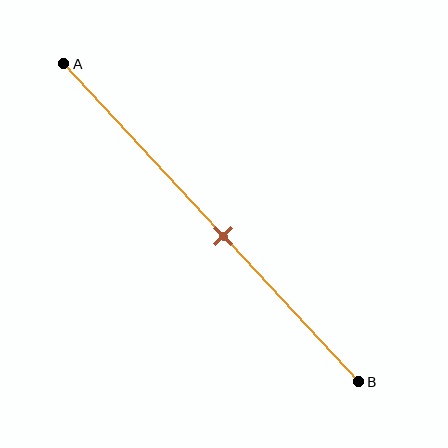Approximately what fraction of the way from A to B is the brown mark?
The brown mark is approximately 55% of the way from A to B.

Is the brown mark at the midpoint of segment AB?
No, the mark is at about 55% from A, not at the 50% midpoint.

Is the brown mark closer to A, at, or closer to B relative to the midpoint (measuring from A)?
The brown mark is closer to point B than the midpoint of segment AB.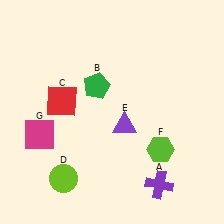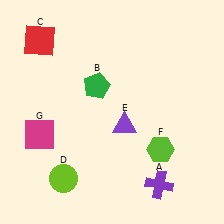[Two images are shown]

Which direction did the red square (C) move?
The red square (C) moved up.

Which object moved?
The red square (C) moved up.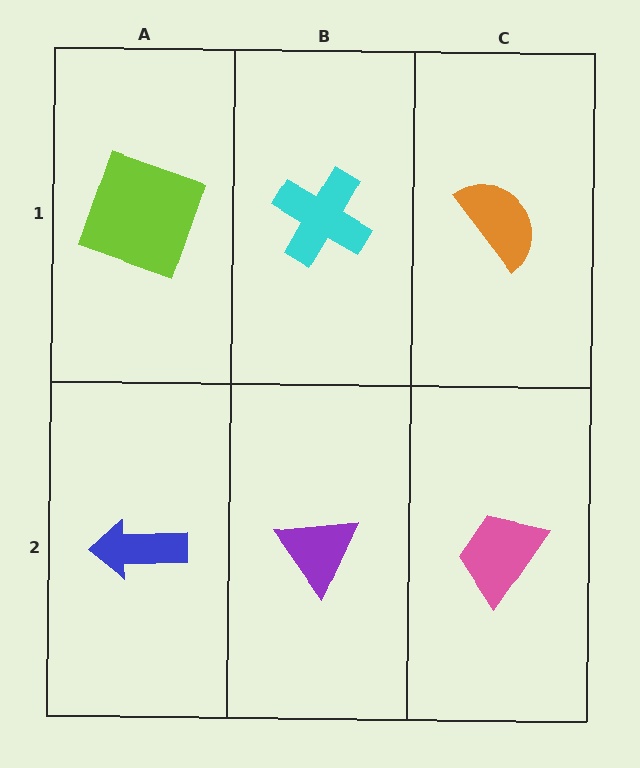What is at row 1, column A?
A lime square.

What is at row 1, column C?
An orange semicircle.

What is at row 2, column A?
A blue arrow.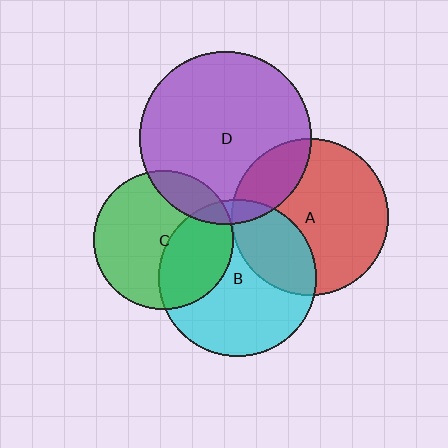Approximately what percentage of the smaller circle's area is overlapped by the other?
Approximately 35%.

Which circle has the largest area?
Circle D (purple).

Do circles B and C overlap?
Yes.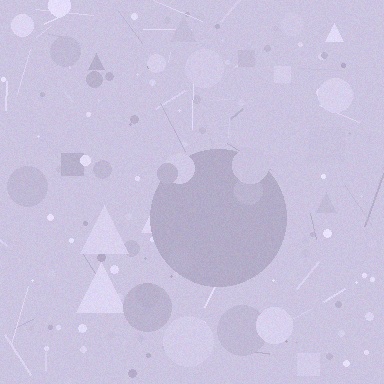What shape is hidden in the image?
A circle is hidden in the image.